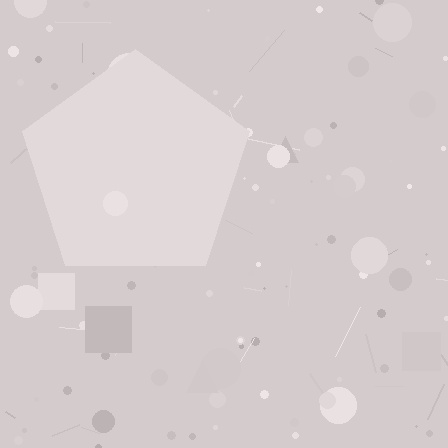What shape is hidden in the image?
A pentagon is hidden in the image.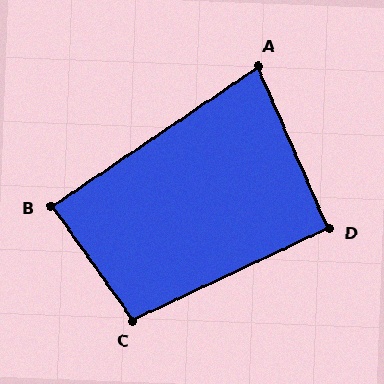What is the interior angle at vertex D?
Approximately 91 degrees (approximately right).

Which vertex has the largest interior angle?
C, at approximately 100 degrees.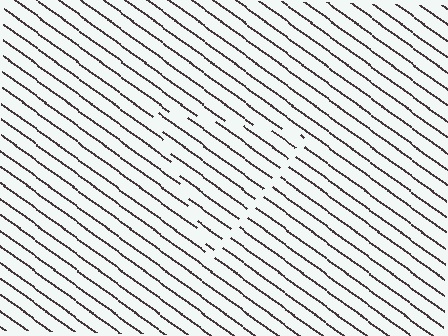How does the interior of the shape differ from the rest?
The interior of the shape contains the same grating, shifted by half a period — the contour is defined by the phase discontinuity where line-ends from the inner and outer gratings abut.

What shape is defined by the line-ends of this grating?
An illusory triangle. The interior of the shape contains the same grating, shifted by half a period — the contour is defined by the phase discontinuity where line-ends from the inner and outer gratings abut.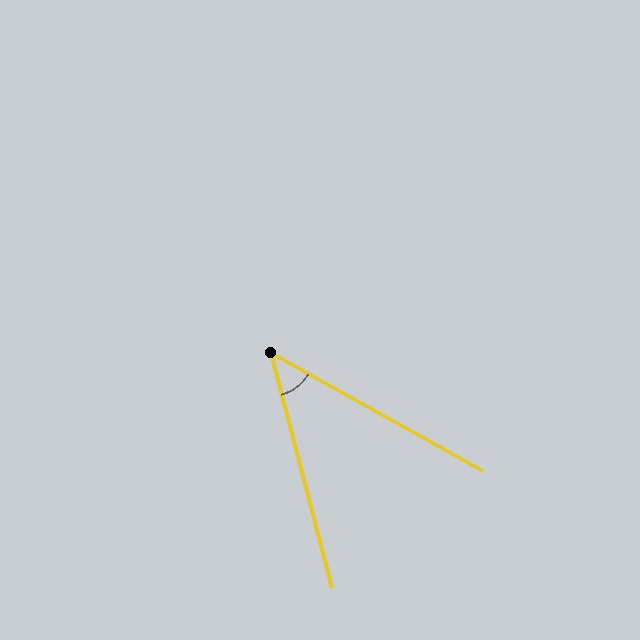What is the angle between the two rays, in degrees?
Approximately 46 degrees.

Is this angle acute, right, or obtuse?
It is acute.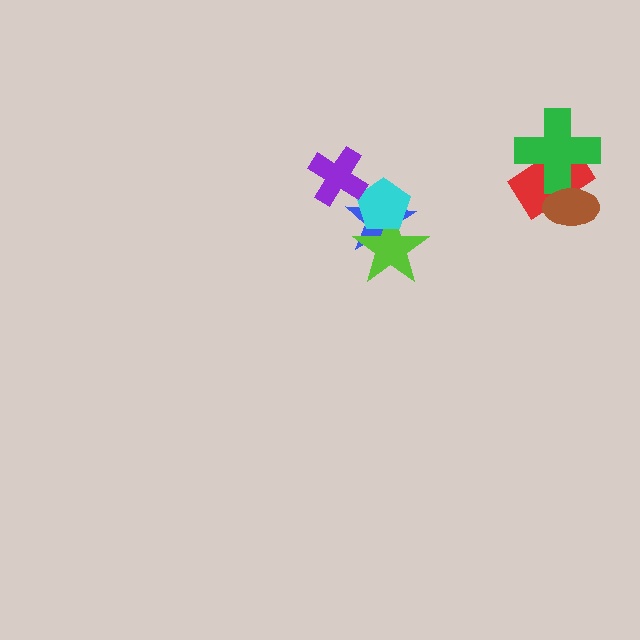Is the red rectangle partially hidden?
Yes, it is partially covered by another shape.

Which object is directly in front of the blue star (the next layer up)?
The lime star is directly in front of the blue star.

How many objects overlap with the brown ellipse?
2 objects overlap with the brown ellipse.